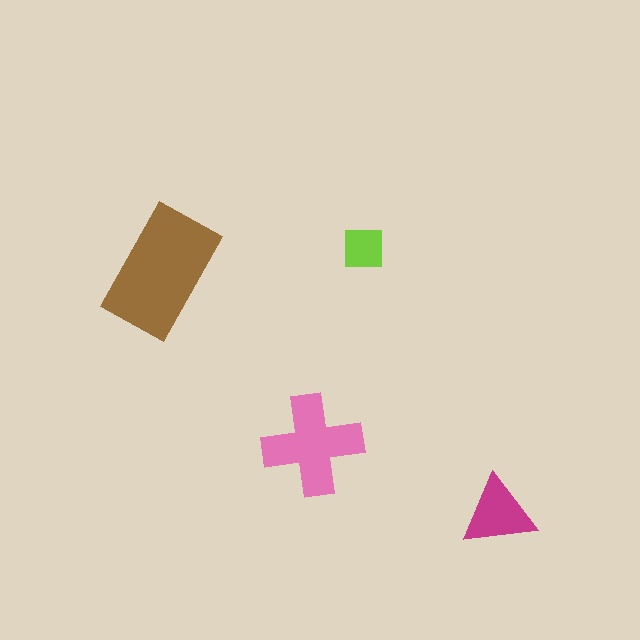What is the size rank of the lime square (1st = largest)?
4th.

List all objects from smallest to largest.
The lime square, the magenta triangle, the pink cross, the brown rectangle.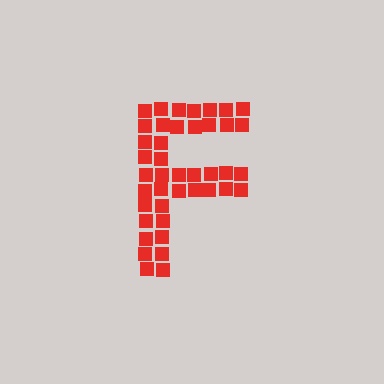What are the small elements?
The small elements are squares.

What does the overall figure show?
The overall figure shows the letter F.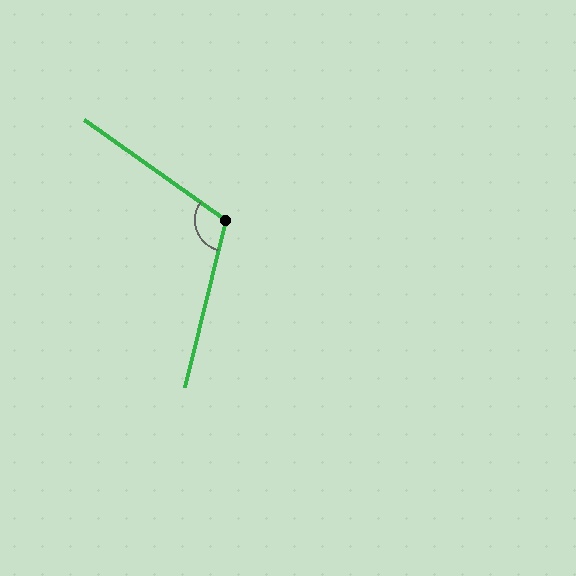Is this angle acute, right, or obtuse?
It is obtuse.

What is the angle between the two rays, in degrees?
Approximately 112 degrees.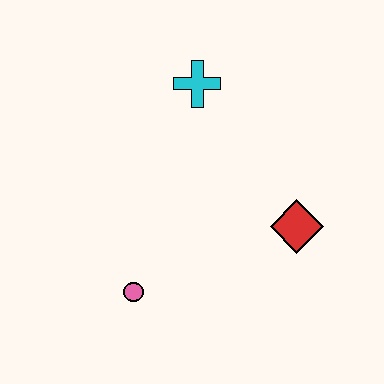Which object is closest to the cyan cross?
The red diamond is closest to the cyan cross.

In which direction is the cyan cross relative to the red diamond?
The cyan cross is above the red diamond.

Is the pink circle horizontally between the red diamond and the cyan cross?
No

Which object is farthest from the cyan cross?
The pink circle is farthest from the cyan cross.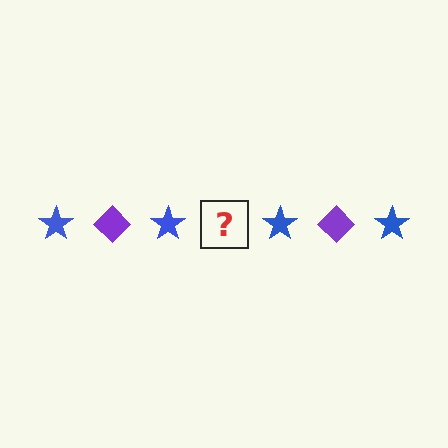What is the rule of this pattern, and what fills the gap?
The rule is that the pattern alternates between blue star and purple diamond. The gap should be filled with a purple diamond.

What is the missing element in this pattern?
The missing element is a purple diamond.